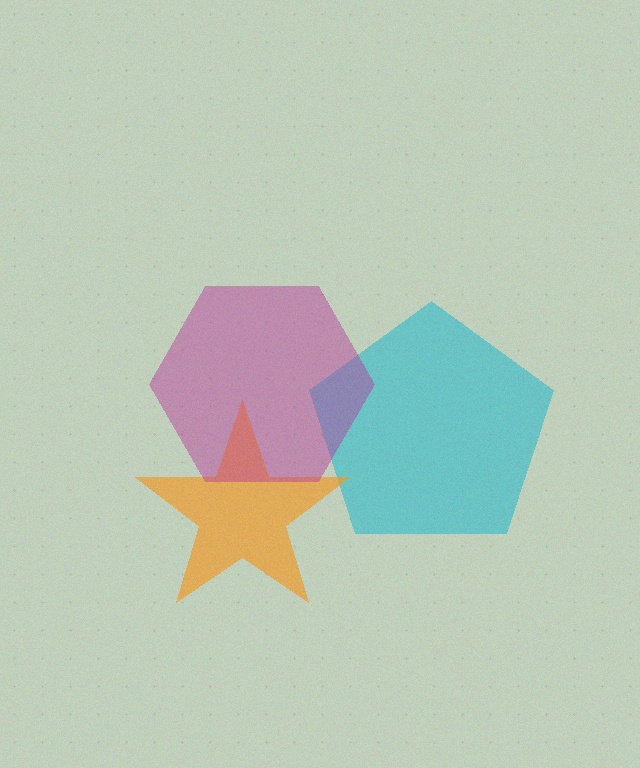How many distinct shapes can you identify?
There are 3 distinct shapes: a cyan pentagon, an orange star, a magenta hexagon.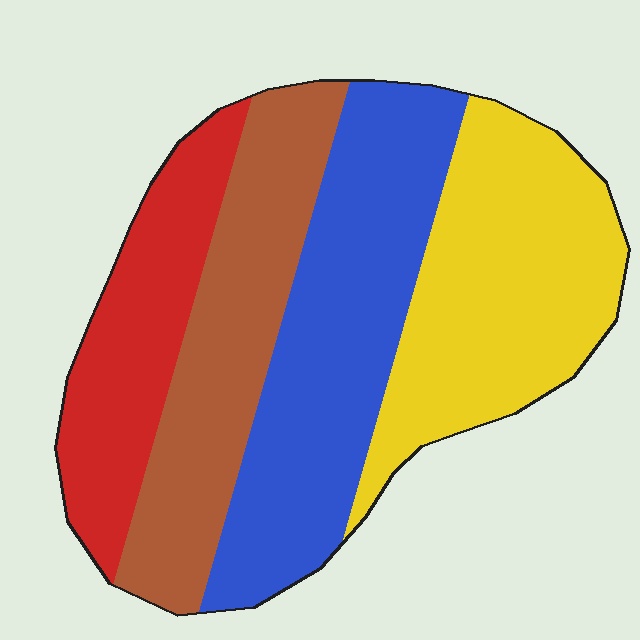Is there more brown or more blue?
Blue.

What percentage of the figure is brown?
Brown covers around 25% of the figure.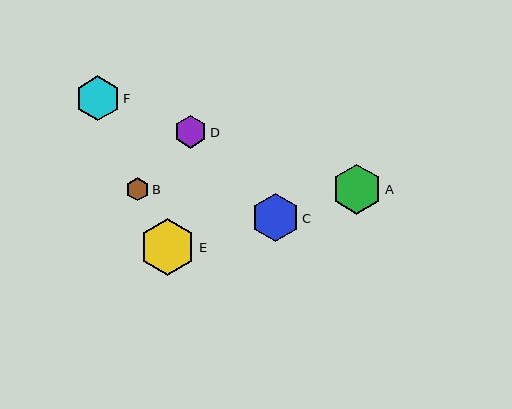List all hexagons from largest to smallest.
From largest to smallest: E, A, C, F, D, B.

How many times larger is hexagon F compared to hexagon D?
Hexagon F is approximately 1.4 times the size of hexagon D.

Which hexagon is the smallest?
Hexagon B is the smallest with a size of approximately 23 pixels.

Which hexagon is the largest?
Hexagon E is the largest with a size of approximately 56 pixels.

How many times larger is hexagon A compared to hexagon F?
Hexagon A is approximately 1.1 times the size of hexagon F.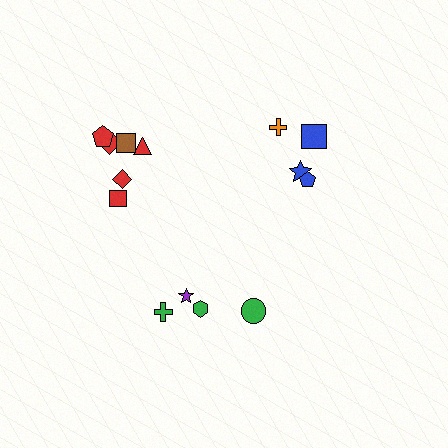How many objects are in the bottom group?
There are 4 objects.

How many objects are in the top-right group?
There are 4 objects.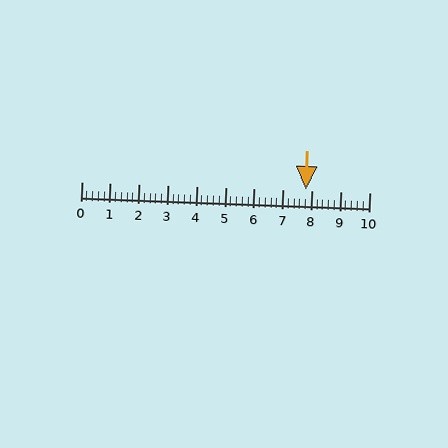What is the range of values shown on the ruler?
The ruler shows values from 0 to 10.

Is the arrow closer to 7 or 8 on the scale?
The arrow is closer to 8.